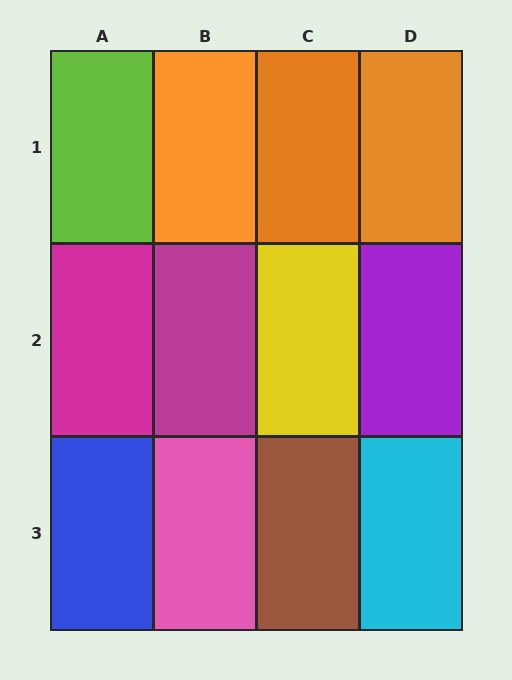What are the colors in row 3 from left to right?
Blue, pink, brown, cyan.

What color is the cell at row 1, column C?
Orange.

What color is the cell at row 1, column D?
Orange.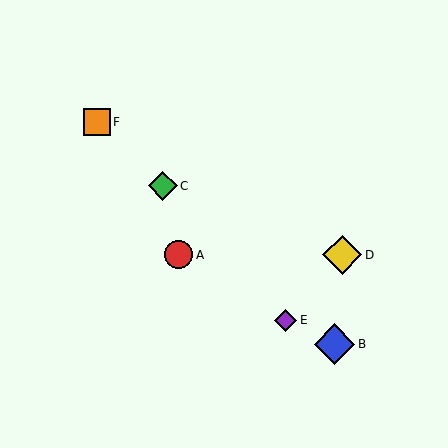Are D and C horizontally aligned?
No, D is at y≈255 and C is at y≈186.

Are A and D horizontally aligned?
Yes, both are at y≈255.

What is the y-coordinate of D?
Object D is at y≈255.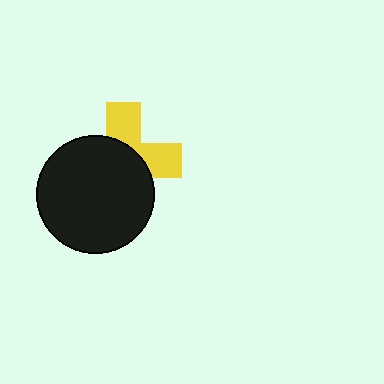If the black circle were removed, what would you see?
You would see the complete yellow cross.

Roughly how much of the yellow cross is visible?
A small part of it is visible (roughly 40%).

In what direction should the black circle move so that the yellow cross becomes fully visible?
The black circle should move toward the lower-left. That is the shortest direction to clear the overlap and leave the yellow cross fully visible.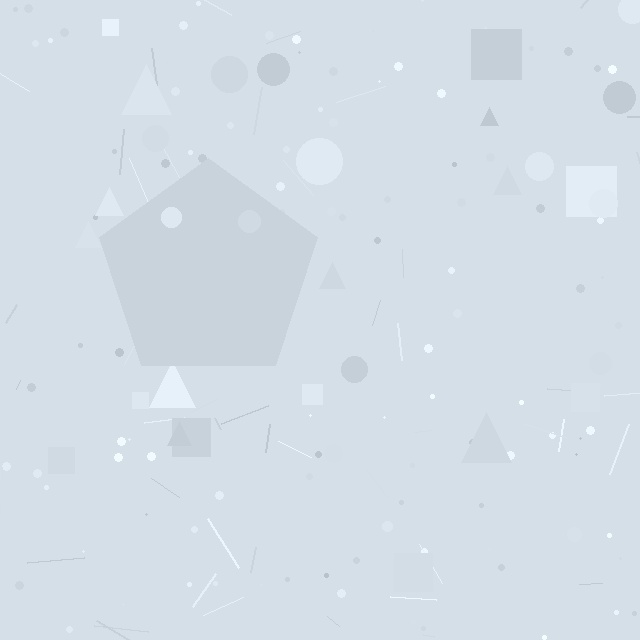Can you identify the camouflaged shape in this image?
The camouflaged shape is a pentagon.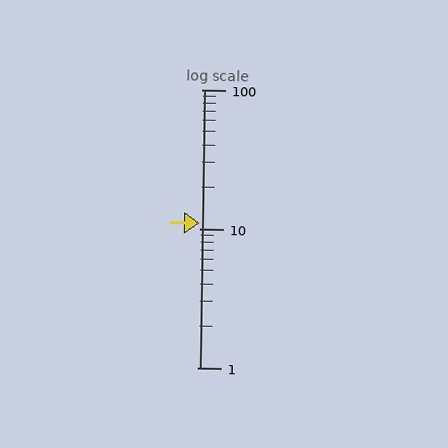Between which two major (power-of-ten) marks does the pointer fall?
The pointer is between 10 and 100.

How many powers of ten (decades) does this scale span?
The scale spans 2 decades, from 1 to 100.